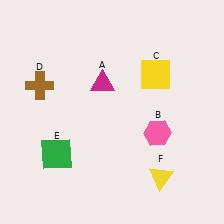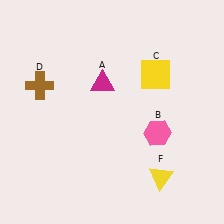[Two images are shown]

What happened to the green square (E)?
The green square (E) was removed in Image 2. It was in the bottom-left area of Image 1.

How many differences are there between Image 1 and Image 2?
There is 1 difference between the two images.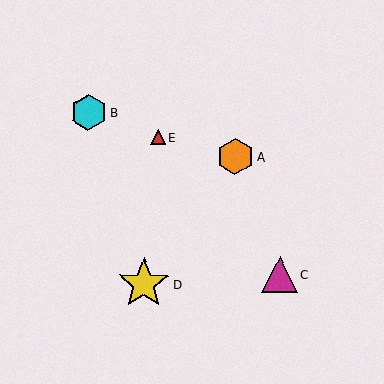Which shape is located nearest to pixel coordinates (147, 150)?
The red triangle (labeled E) at (158, 137) is nearest to that location.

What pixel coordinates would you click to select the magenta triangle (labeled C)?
Click at (280, 275) to select the magenta triangle C.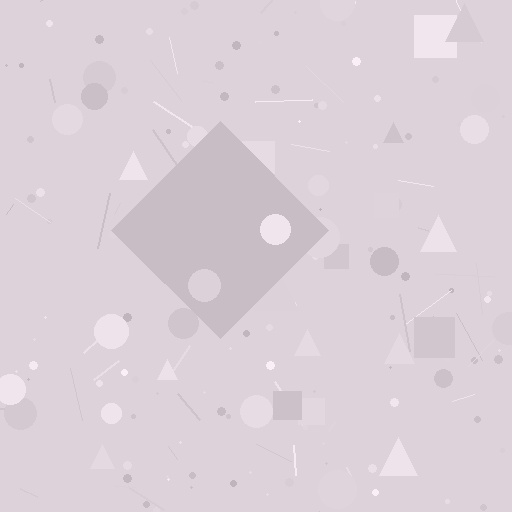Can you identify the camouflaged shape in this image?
The camouflaged shape is a diamond.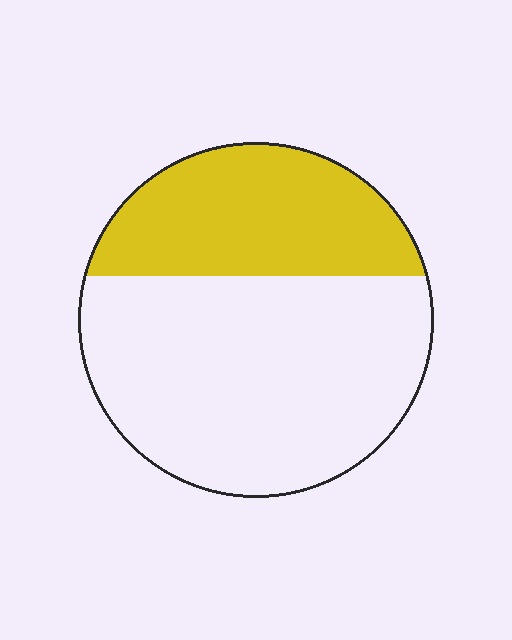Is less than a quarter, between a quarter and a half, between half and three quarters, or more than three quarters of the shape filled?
Between a quarter and a half.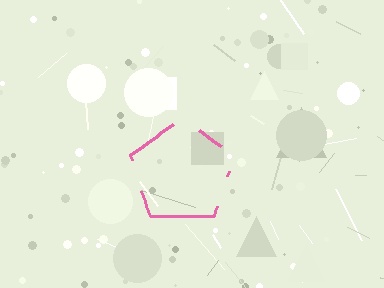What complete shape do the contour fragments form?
The contour fragments form a pentagon.